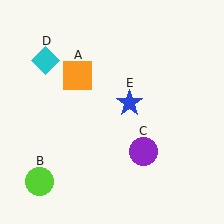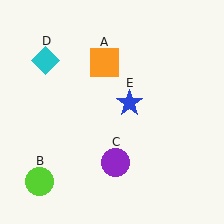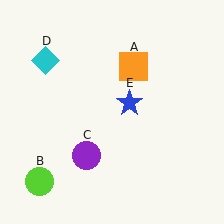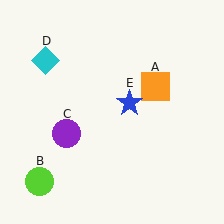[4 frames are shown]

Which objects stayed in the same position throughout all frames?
Lime circle (object B) and cyan diamond (object D) and blue star (object E) remained stationary.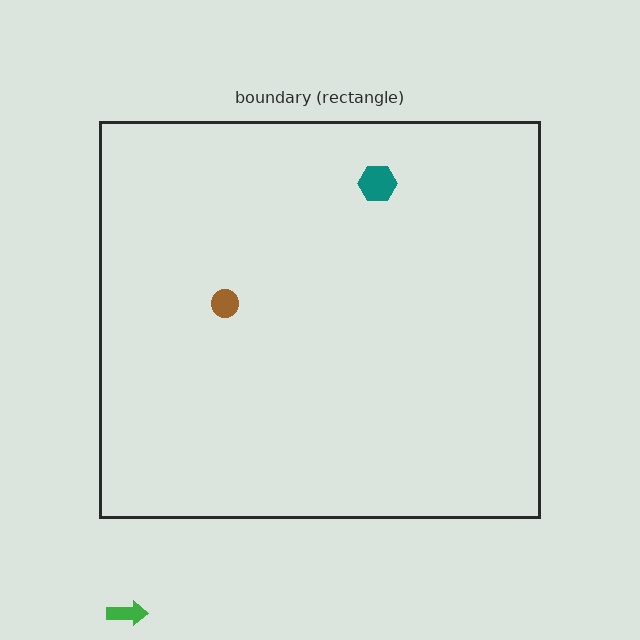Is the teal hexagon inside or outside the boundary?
Inside.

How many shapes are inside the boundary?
2 inside, 1 outside.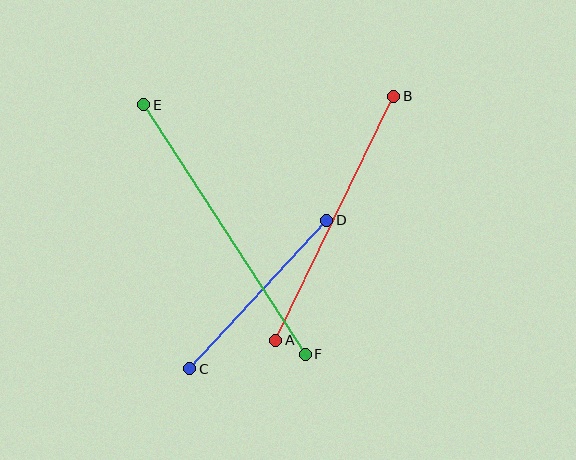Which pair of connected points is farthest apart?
Points E and F are farthest apart.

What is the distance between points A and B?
The distance is approximately 271 pixels.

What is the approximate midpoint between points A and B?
The midpoint is at approximately (335, 218) pixels.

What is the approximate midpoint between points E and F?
The midpoint is at approximately (225, 229) pixels.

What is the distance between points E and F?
The distance is approximately 297 pixels.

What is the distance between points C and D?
The distance is approximately 202 pixels.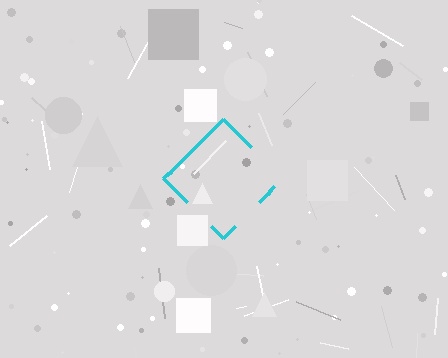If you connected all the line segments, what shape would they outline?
They would outline a diamond.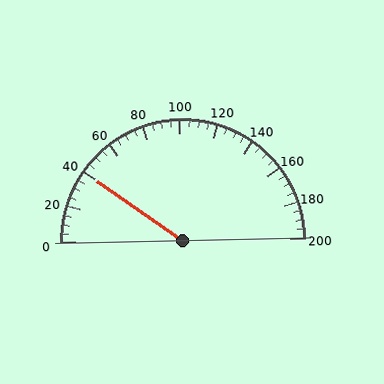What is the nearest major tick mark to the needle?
The nearest major tick mark is 40.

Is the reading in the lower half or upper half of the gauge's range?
The reading is in the lower half of the range (0 to 200).